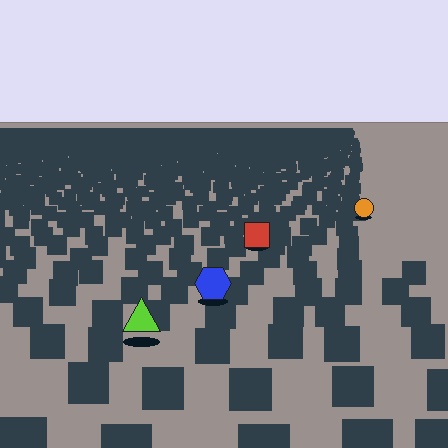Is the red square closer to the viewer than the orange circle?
Yes. The red square is closer — you can tell from the texture gradient: the ground texture is coarser near it.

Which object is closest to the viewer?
The lime triangle is closest. The texture marks near it are larger and more spread out.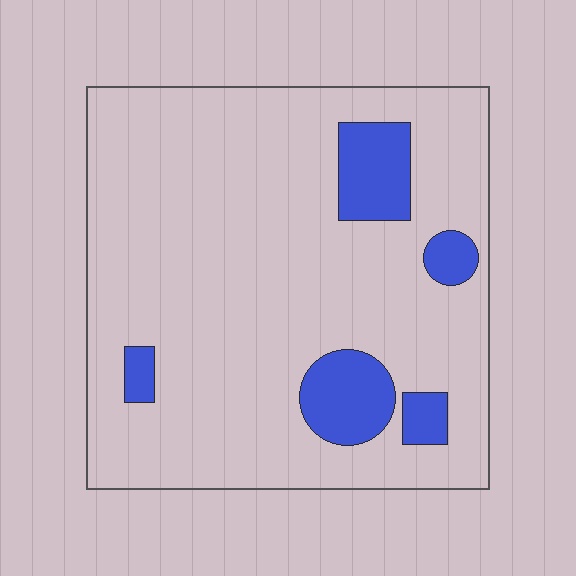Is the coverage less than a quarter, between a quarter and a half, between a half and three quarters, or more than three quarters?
Less than a quarter.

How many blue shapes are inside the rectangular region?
5.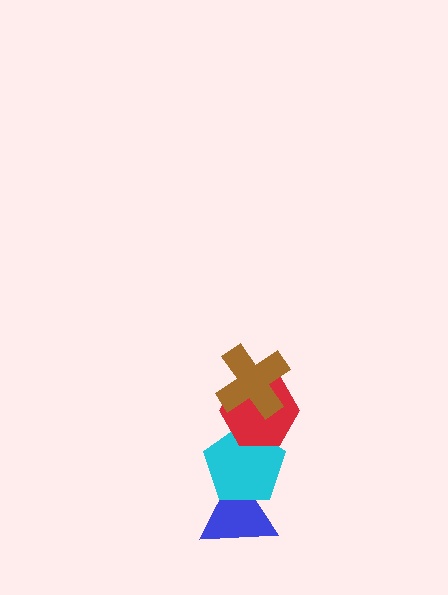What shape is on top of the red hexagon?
The brown cross is on top of the red hexagon.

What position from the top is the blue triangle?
The blue triangle is 4th from the top.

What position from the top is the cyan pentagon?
The cyan pentagon is 3rd from the top.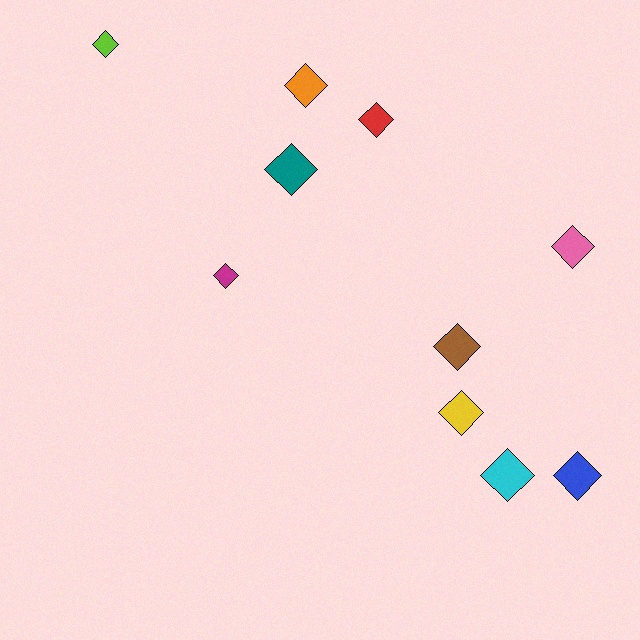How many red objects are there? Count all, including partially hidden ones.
There is 1 red object.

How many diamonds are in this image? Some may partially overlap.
There are 10 diamonds.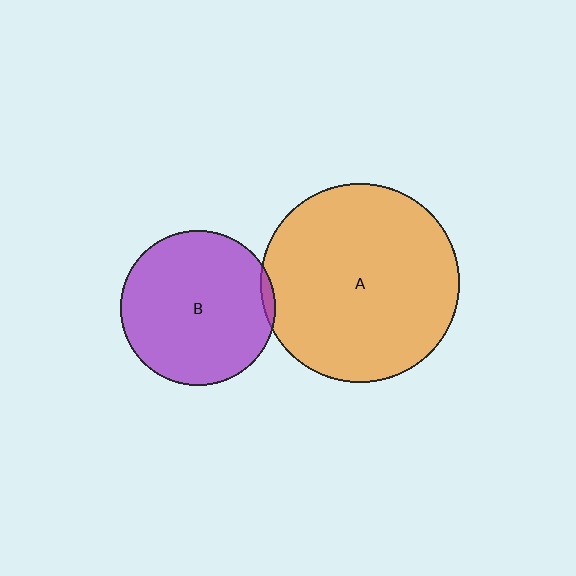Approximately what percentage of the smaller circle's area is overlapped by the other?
Approximately 5%.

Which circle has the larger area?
Circle A (orange).